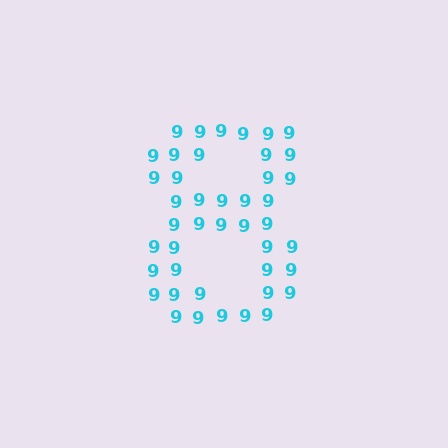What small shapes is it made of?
It is made of small digit 9's.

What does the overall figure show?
The overall figure shows the digit 8.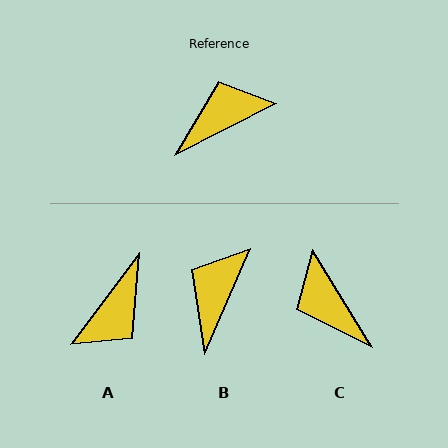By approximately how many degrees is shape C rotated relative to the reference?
Approximately 94 degrees counter-clockwise.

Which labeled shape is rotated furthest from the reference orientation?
A, about 154 degrees away.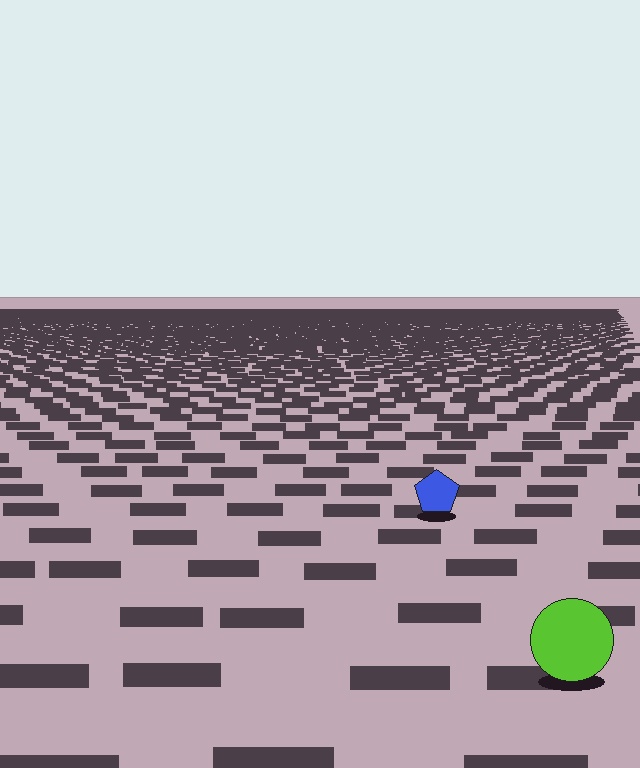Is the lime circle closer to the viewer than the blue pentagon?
Yes. The lime circle is closer — you can tell from the texture gradient: the ground texture is coarser near it.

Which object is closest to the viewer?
The lime circle is closest. The texture marks near it are larger and more spread out.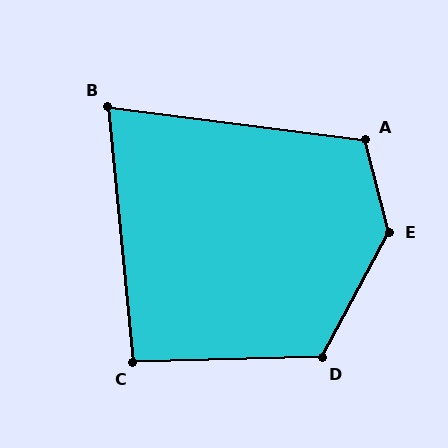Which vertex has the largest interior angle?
E, at approximately 138 degrees.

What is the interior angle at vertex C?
Approximately 94 degrees (approximately right).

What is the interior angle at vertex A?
Approximately 111 degrees (obtuse).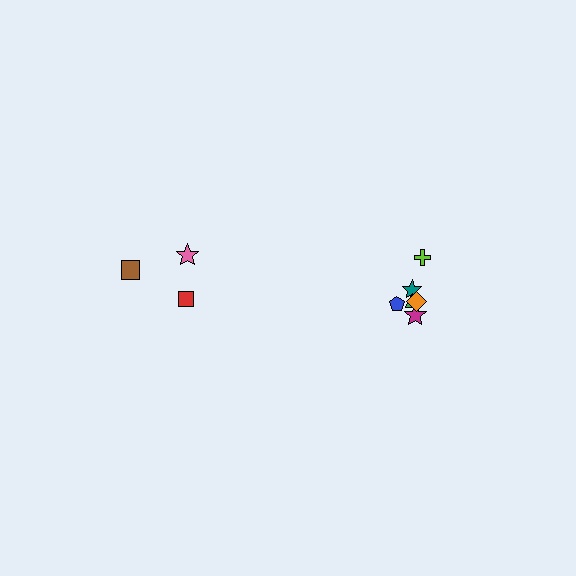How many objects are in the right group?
There are 6 objects.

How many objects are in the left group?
There are 3 objects.